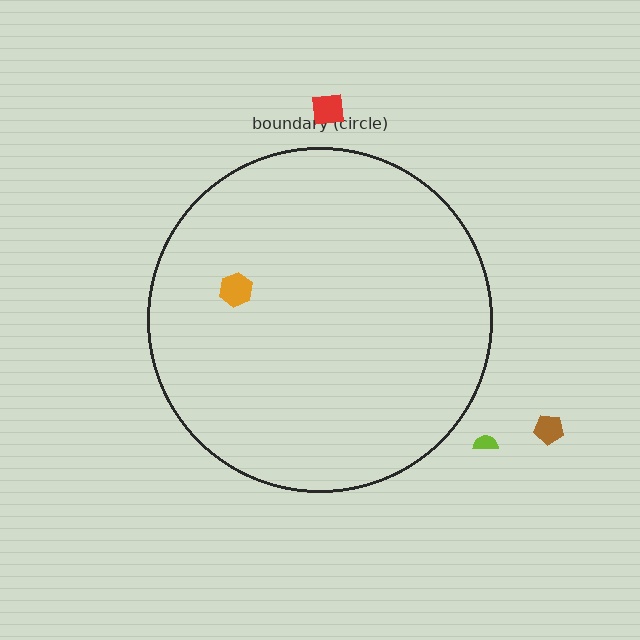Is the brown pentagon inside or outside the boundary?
Outside.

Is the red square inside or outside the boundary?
Outside.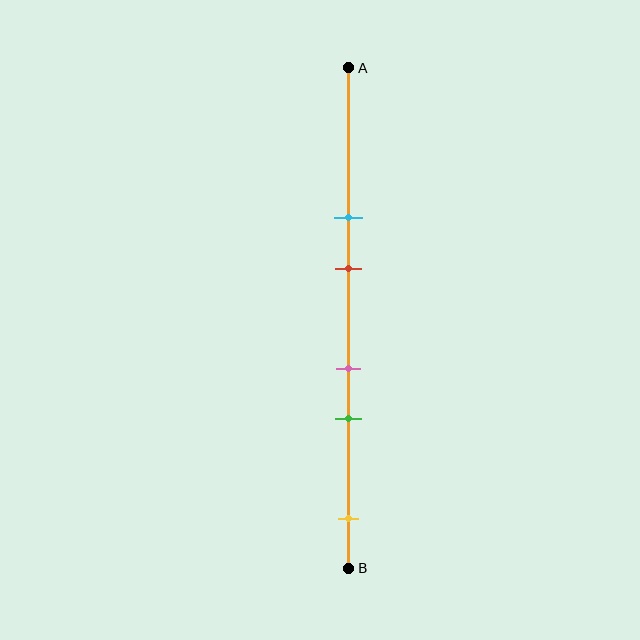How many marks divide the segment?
There are 5 marks dividing the segment.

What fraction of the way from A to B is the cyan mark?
The cyan mark is approximately 30% (0.3) of the way from A to B.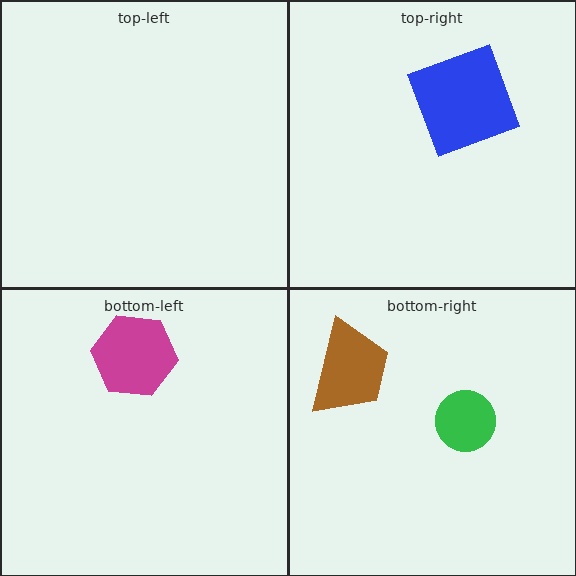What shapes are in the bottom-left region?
The magenta hexagon.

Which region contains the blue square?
The top-right region.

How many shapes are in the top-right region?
1.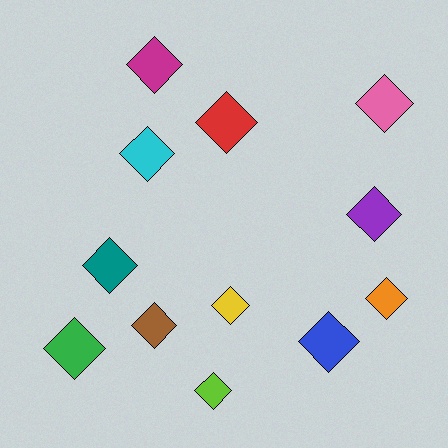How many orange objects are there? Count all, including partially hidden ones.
There is 1 orange object.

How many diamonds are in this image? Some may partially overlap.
There are 12 diamonds.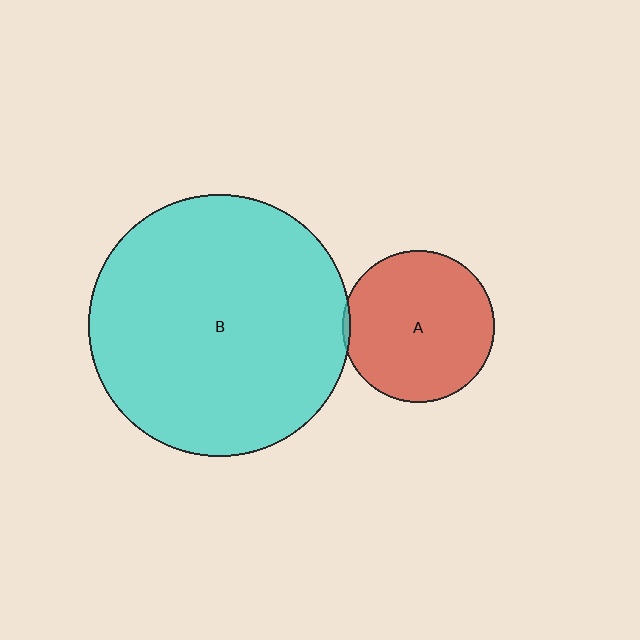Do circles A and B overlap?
Yes.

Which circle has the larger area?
Circle B (cyan).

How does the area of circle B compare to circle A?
Approximately 3.0 times.